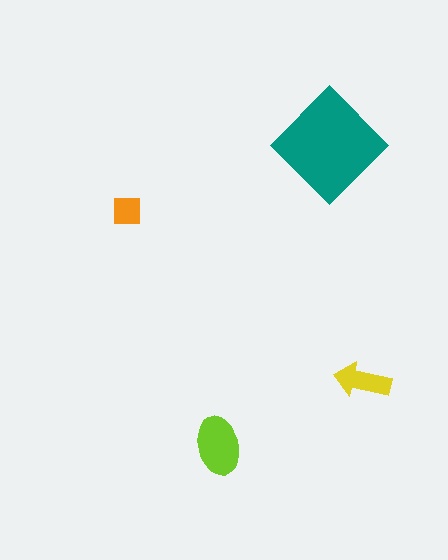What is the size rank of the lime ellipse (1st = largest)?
2nd.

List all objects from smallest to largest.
The orange square, the yellow arrow, the lime ellipse, the teal diamond.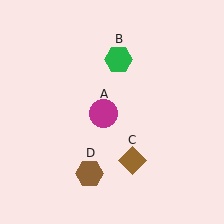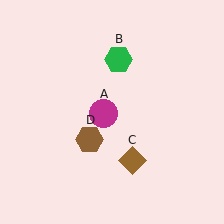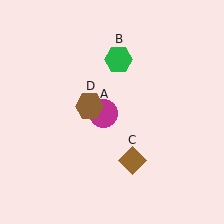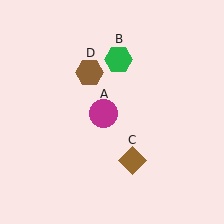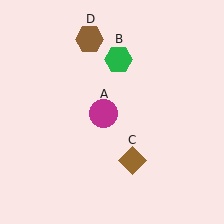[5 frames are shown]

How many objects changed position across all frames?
1 object changed position: brown hexagon (object D).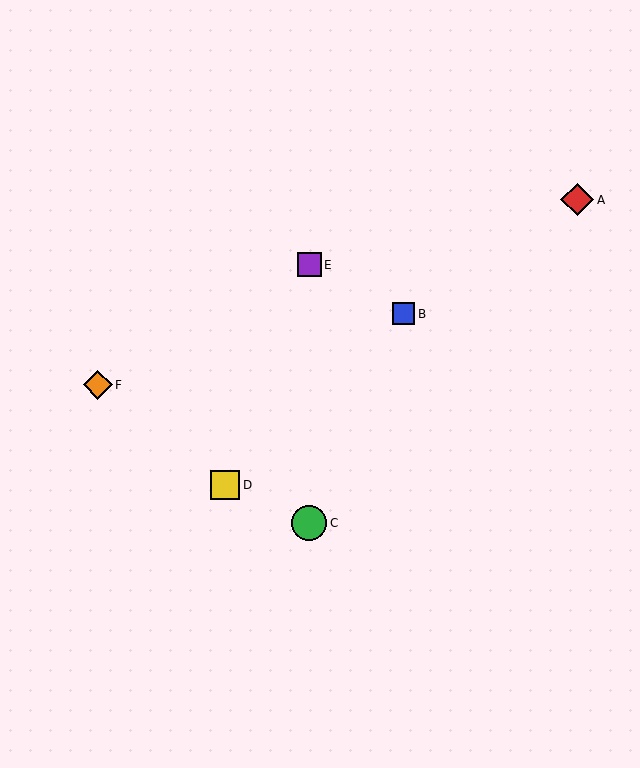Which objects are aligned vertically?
Objects C, E are aligned vertically.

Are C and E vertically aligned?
Yes, both are at x≈309.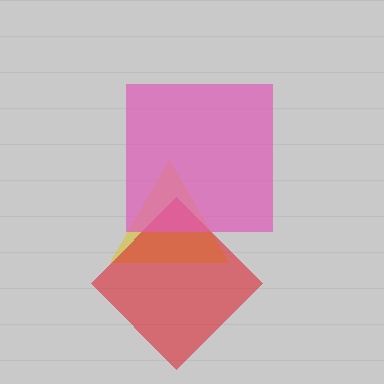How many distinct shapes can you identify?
There are 3 distinct shapes: a yellow triangle, a red diamond, a pink square.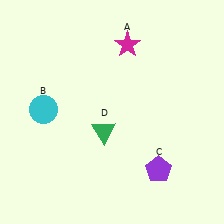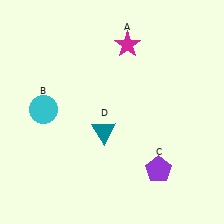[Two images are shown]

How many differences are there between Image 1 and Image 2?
There is 1 difference between the two images.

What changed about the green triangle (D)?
In Image 1, D is green. In Image 2, it changed to teal.